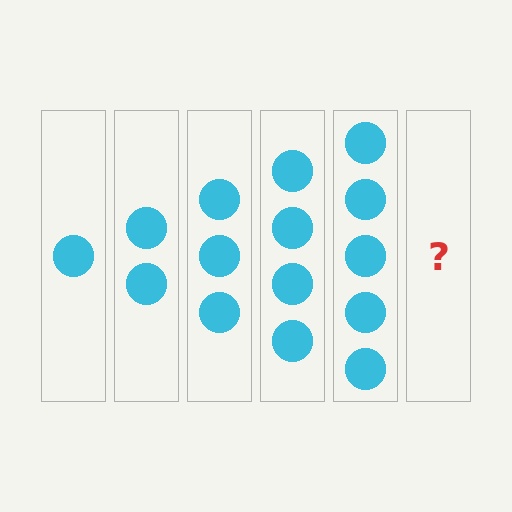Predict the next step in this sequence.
The next step is 6 circles.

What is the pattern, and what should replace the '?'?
The pattern is that each step adds one more circle. The '?' should be 6 circles.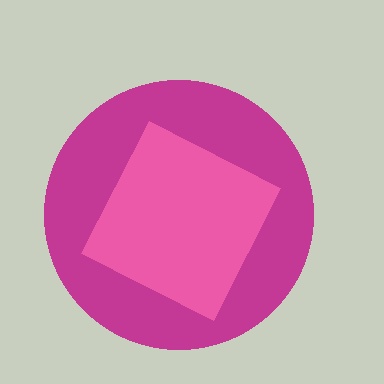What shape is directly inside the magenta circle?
The pink diamond.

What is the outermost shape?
The magenta circle.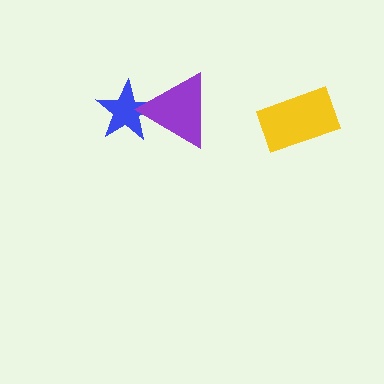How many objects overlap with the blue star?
1 object overlaps with the blue star.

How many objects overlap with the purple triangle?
1 object overlaps with the purple triangle.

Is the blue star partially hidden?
Yes, it is partially covered by another shape.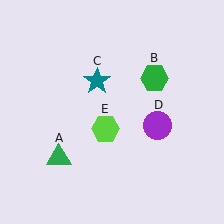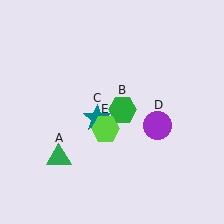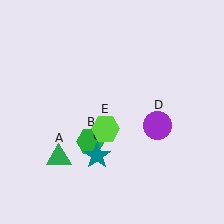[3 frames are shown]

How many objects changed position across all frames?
2 objects changed position: green hexagon (object B), teal star (object C).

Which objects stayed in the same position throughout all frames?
Green triangle (object A) and purple circle (object D) and lime hexagon (object E) remained stationary.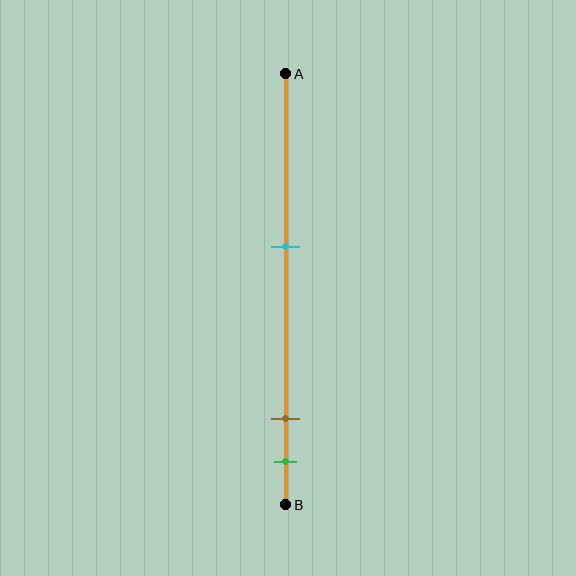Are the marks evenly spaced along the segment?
No, the marks are not evenly spaced.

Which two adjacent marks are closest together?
The brown and green marks are the closest adjacent pair.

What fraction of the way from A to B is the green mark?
The green mark is approximately 90% (0.9) of the way from A to B.